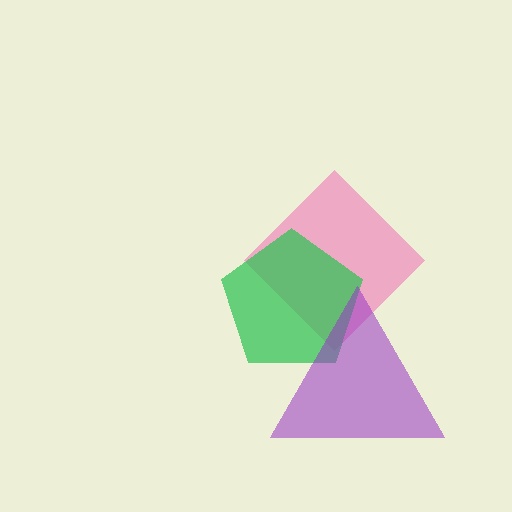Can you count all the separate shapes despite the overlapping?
Yes, there are 3 separate shapes.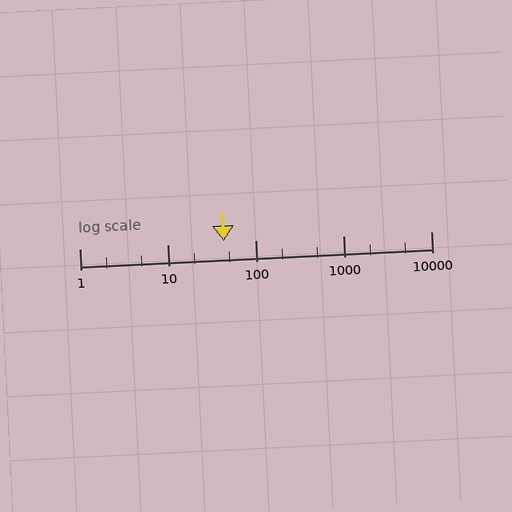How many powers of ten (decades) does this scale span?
The scale spans 4 decades, from 1 to 10000.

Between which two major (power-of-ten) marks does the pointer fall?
The pointer is between 10 and 100.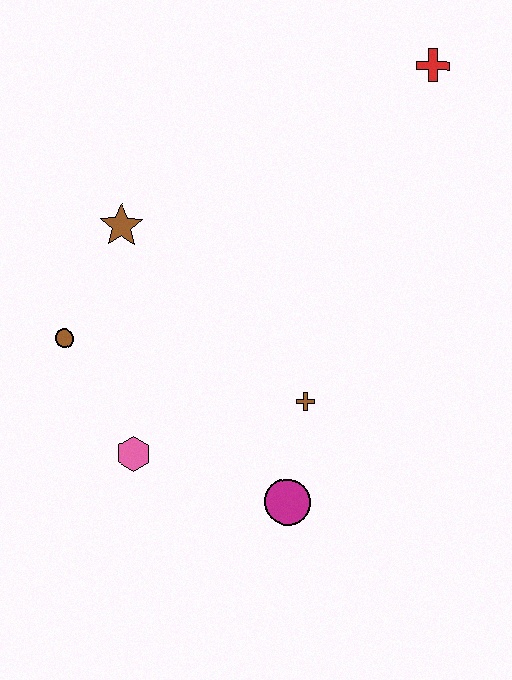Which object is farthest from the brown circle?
The red cross is farthest from the brown circle.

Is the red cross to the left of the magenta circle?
No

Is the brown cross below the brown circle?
Yes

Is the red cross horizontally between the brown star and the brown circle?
No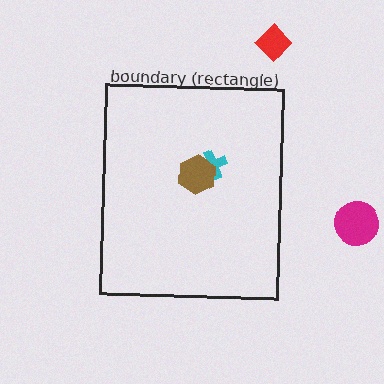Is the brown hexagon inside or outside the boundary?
Inside.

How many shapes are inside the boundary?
2 inside, 2 outside.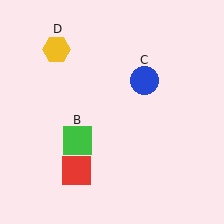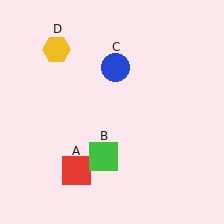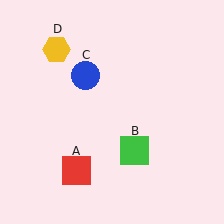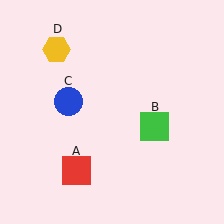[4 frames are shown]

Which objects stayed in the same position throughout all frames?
Red square (object A) and yellow hexagon (object D) remained stationary.